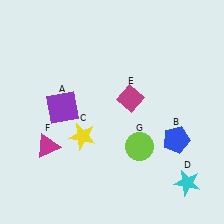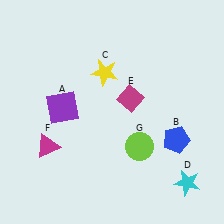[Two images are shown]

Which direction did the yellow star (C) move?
The yellow star (C) moved up.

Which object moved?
The yellow star (C) moved up.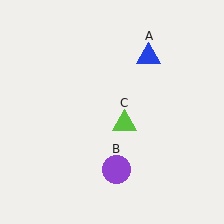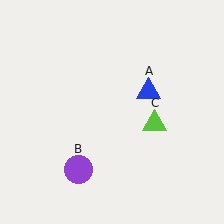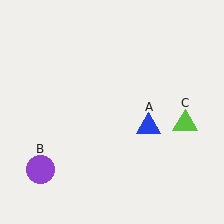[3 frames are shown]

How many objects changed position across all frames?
3 objects changed position: blue triangle (object A), purple circle (object B), lime triangle (object C).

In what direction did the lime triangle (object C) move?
The lime triangle (object C) moved right.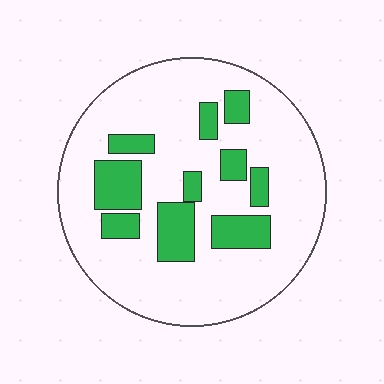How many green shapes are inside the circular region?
10.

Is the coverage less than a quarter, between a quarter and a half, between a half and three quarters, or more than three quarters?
Less than a quarter.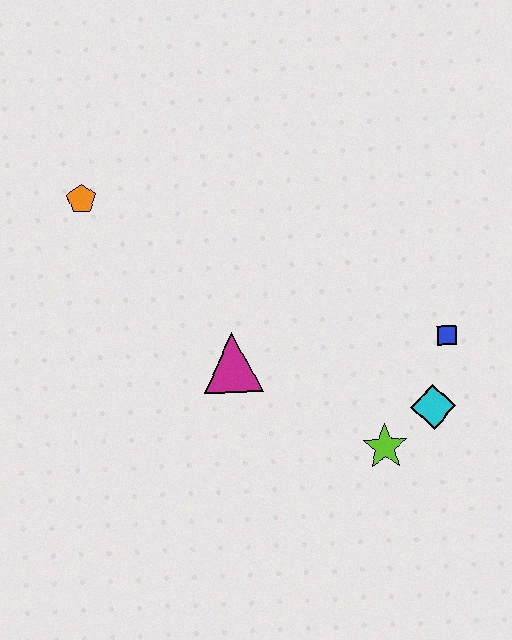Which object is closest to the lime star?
The cyan diamond is closest to the lime star.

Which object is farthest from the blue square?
The orange pentagon is farthest from the blue square.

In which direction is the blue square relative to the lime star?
The blue square is above the lime star.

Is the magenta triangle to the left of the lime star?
Yes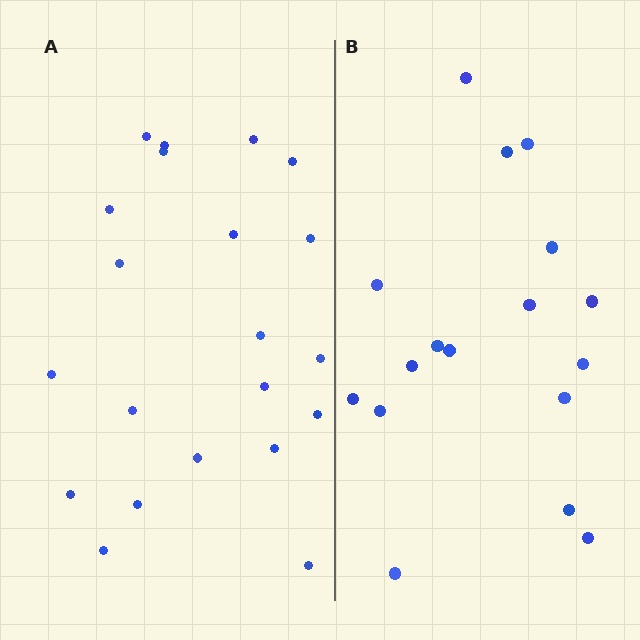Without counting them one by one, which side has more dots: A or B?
Region A (the left region) has more dots.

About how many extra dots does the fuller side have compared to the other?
Region A has about 4 more dots than region B.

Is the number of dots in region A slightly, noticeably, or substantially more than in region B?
Region A has only slightly more — the two regions are fairly close. The ratio is roughly 1.2 to 1.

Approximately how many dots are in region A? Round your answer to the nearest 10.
About 20 dots. (The exact count is 21, which rounds to 20.)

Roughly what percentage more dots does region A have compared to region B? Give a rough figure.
About 25% more.